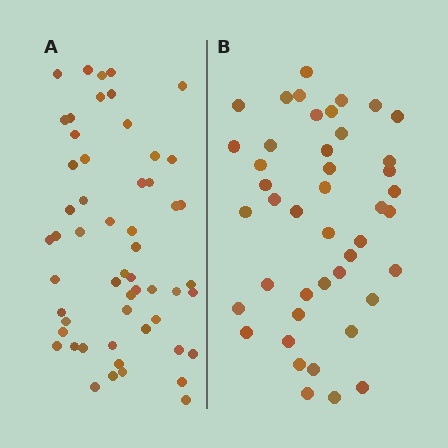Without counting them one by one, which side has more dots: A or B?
Region A (the left region) has more dots.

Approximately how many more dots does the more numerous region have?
Region A has roughly 12 or so more dots than region B.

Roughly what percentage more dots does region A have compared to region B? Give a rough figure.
About 25% more.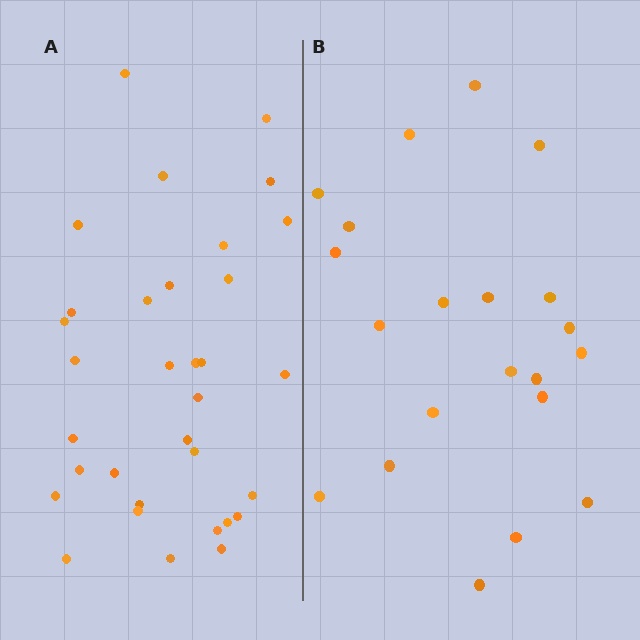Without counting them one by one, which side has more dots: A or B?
Region A (the left region) has more dots.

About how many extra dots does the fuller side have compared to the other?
Region A has roughly 12 or so more dots than region B.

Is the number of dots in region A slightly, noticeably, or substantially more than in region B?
Region A has substantially more. The ratio is roughly 1.6 to 1.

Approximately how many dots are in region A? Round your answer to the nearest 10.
About 30 dots. (The exact count is 33, which rounds to 30.)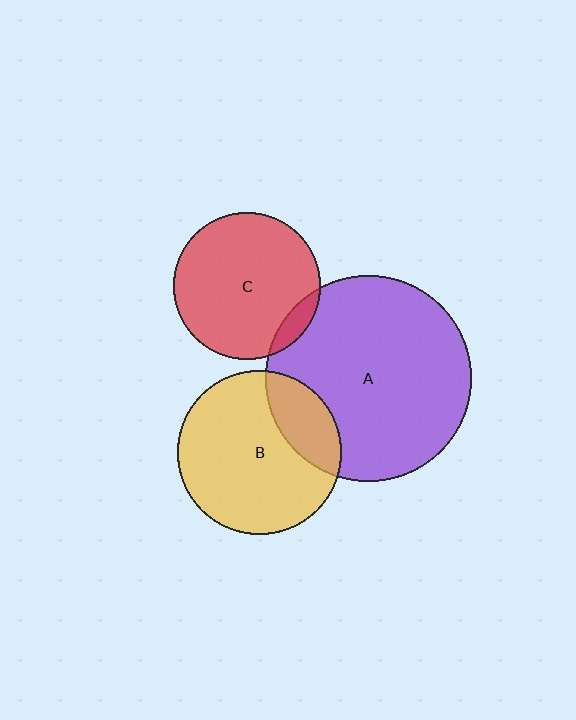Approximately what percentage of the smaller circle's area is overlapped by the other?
Approximately 20%.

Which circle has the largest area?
Circle A (purple).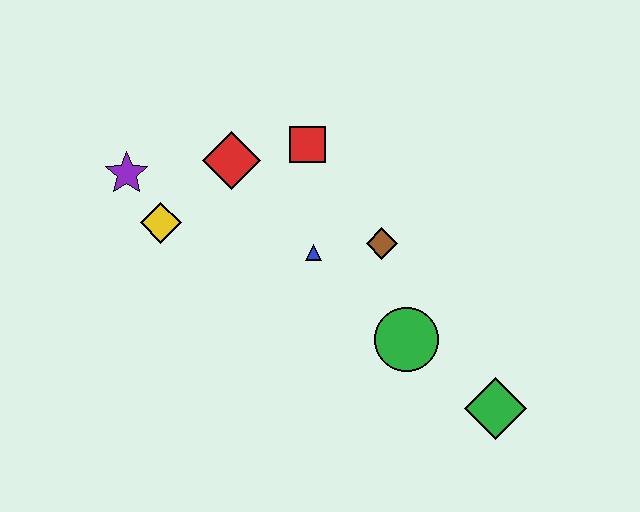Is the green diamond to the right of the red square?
Yes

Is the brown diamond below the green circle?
No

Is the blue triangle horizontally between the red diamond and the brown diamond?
Yes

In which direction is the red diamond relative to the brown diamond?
The red diamond is to the left of the brown diamond.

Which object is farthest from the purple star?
The green diamond is farthest from the purple star.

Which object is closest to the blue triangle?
The brown diamond is closest to the blue triangle.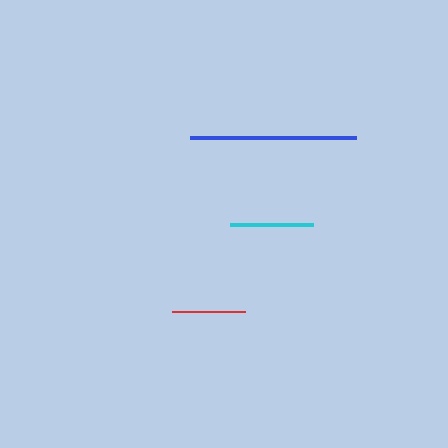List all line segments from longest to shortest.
From longest to shortest: blue, cyan, red.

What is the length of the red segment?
The red segment is approximately 73 pixels long.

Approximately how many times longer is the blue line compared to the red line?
The blue line is approximately 2.3 times the length of the red line.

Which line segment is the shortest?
The red line is the shortest at approximately 73 pixels.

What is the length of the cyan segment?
The cyan segment is approximately 83 pixels long.